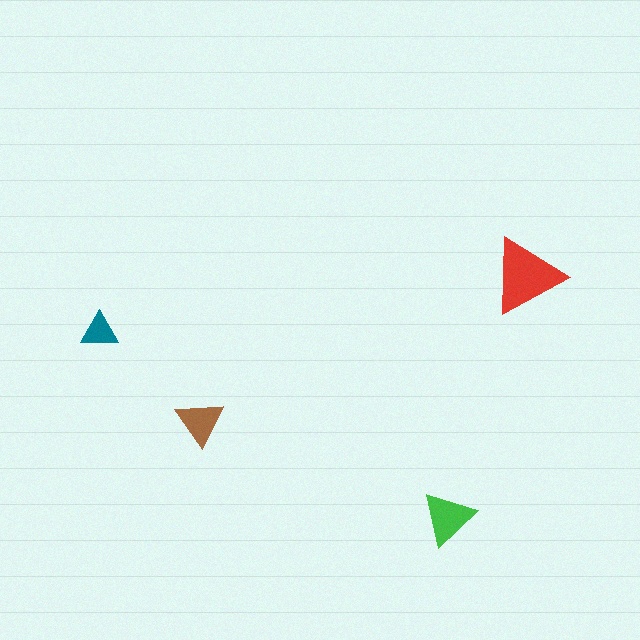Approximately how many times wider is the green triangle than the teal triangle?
About 1.5 times wider.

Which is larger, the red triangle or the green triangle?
The red one.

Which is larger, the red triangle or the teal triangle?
The red one.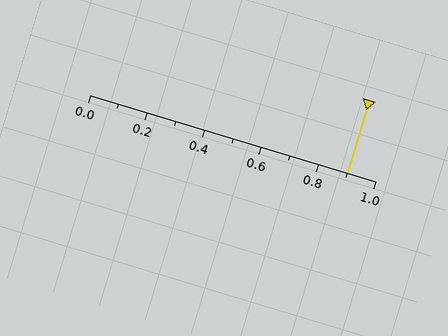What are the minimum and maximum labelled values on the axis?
The axis runs from 0.0 to 1.0.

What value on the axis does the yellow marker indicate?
The marker indicates approximately 0.9.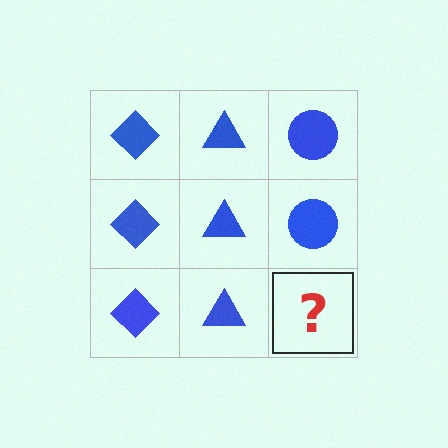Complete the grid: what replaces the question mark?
The question mark should be replaced with a blue circle.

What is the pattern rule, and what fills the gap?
The rule is that each column has a consistent shape. The gap should be filled with a blue circle.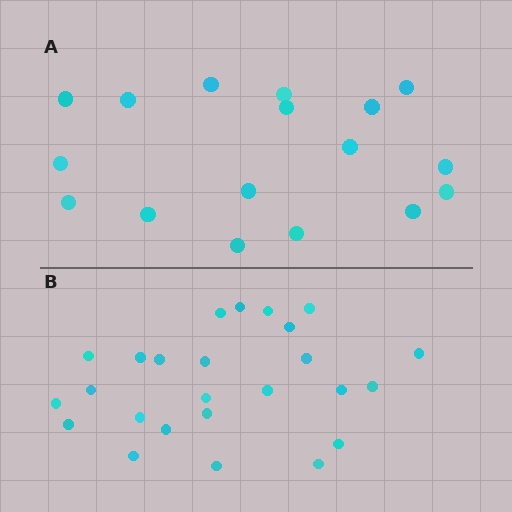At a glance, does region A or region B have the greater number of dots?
Region B (the bottom region) has more dots.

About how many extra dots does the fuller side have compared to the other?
Region B has roughly 8 or so more dots than region A.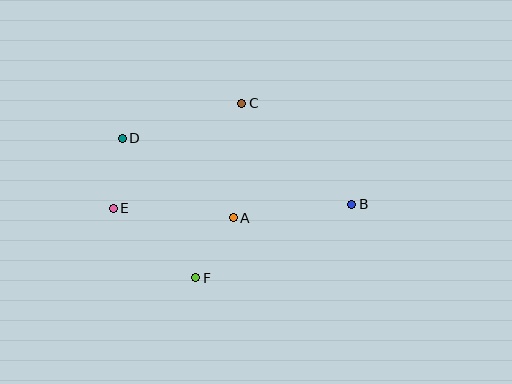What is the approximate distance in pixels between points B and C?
The distance between B and C is approximately 149 pixels.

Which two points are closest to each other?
Points D and E are closest to each other.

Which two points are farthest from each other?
Points B and D are farthest from each other.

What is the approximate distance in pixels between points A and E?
The distance between A and E is approximately 120 pixels.